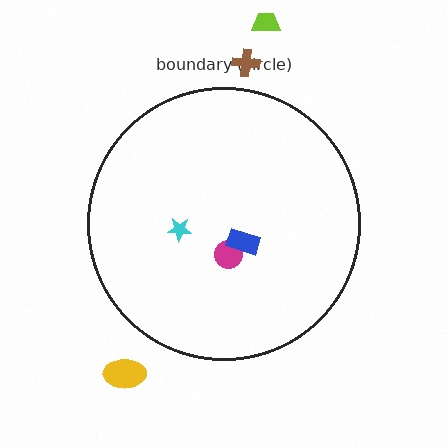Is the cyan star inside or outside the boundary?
Inside.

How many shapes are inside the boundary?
3 inside, 3 outside.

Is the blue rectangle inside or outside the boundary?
Inside.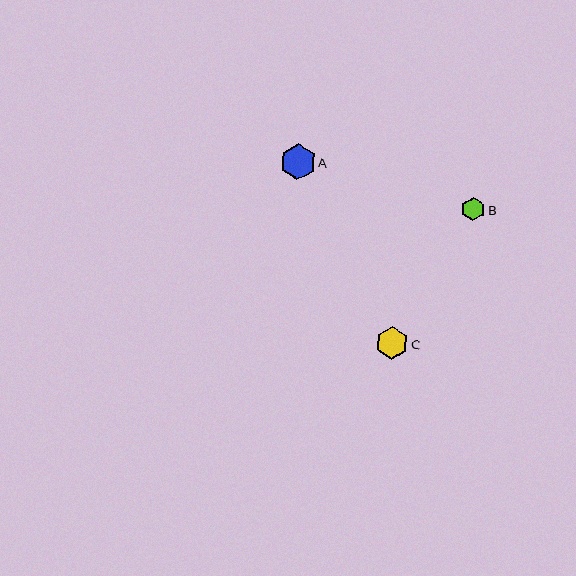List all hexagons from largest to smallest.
From largest to smallest: A, C, B.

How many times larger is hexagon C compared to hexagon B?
Hexagon C is approximately 1.4 times the size of hexagon B.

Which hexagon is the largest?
Hexagon A is the largest with a size of approximately 36 pixels.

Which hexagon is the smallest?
Hexagon B is the smallest with a size of approximately 23 pixels.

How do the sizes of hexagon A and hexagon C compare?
Hexagon A and hexagon C are approximately the same size.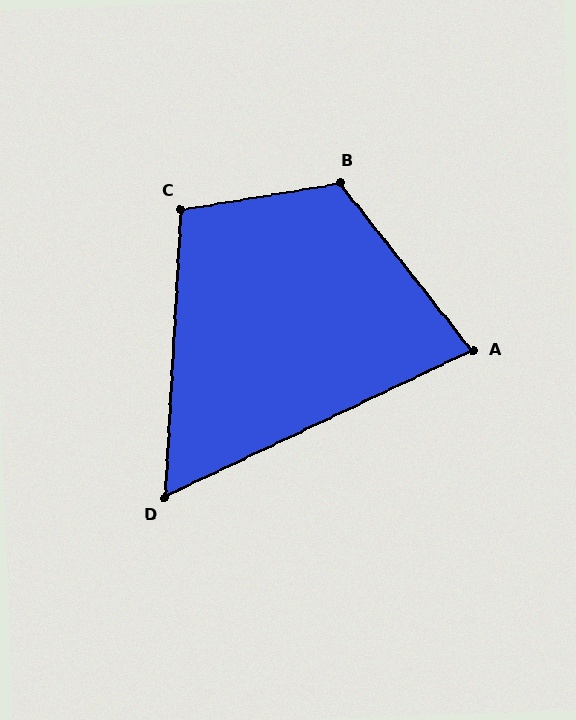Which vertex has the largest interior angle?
B, at approximately 119 degrees.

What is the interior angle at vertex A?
Approximately 77 degrees (acute).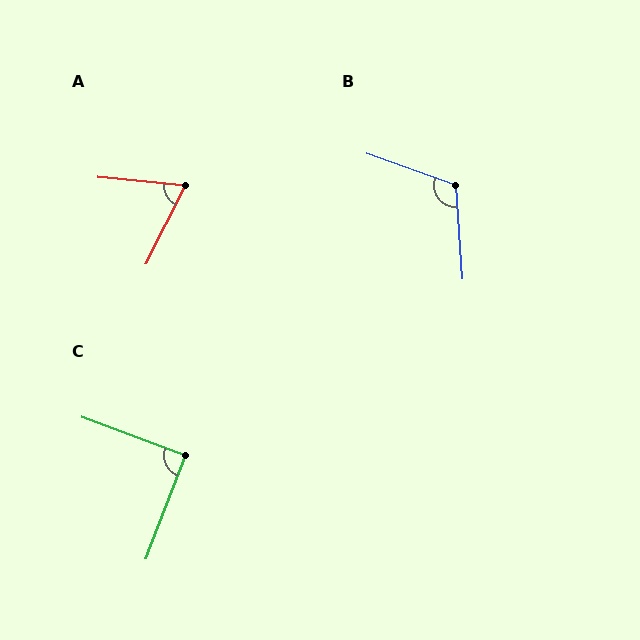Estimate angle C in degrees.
Approximately 90 degrees.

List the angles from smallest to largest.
A (69°), C (90°), B (114°).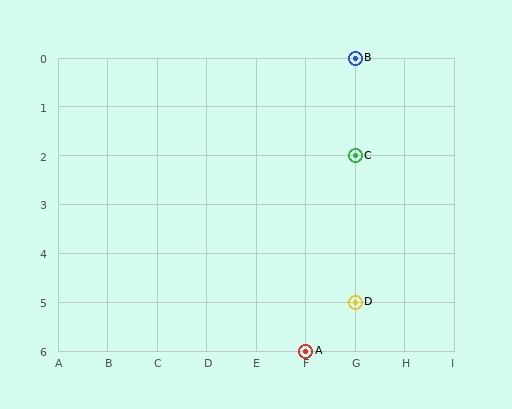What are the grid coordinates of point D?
Point D is at grid coordinates (G, 5).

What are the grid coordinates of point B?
Point B is at grid coordinates (G, 0).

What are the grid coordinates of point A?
Point A is at grid coordinates (F, 6).